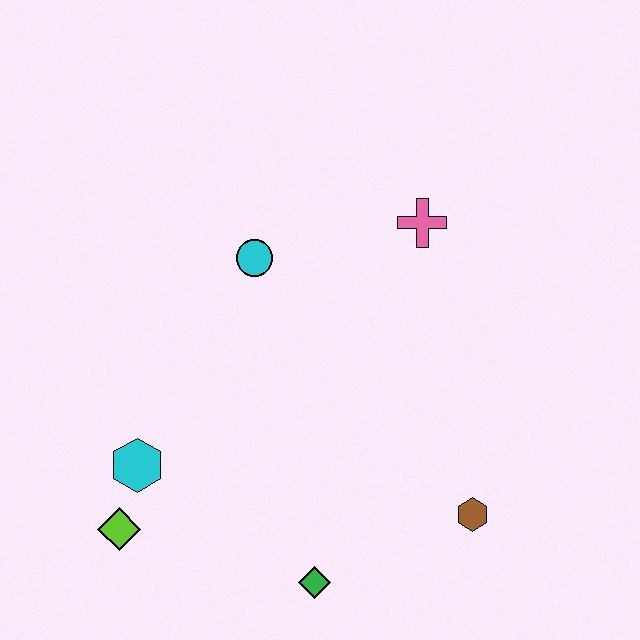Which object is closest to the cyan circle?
The pink cross is closest to the cyan circle.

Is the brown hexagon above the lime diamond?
Yes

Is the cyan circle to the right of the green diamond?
No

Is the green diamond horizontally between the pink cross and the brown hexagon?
No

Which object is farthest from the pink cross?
The lime diamond is farthest from the pink cross.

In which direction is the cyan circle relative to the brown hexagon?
The cyan circle is above the brown hexagon.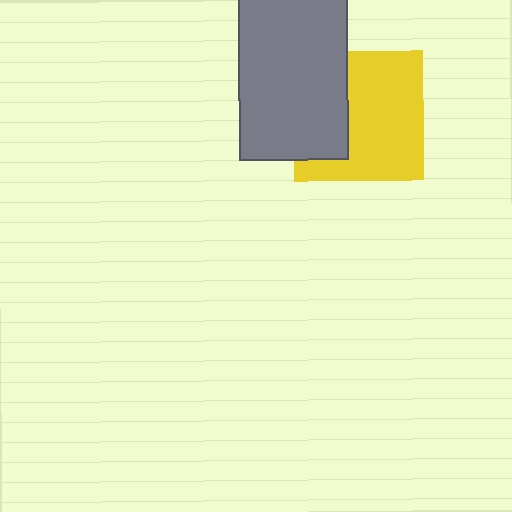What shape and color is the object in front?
The object in front is a gray rectangle.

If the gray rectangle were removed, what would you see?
You would see the complete yellow square.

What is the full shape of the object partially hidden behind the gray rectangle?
The partially hidden object is a yellow square.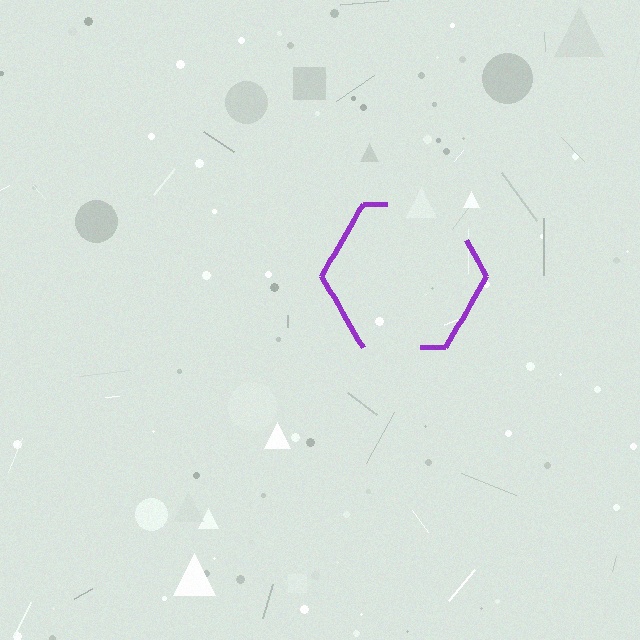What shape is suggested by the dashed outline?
The dashed outline suggests a hexagon.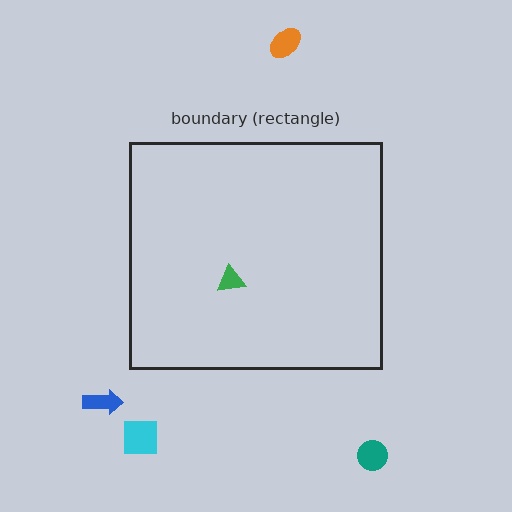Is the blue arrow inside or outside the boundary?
Outside.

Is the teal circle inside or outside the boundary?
Outside.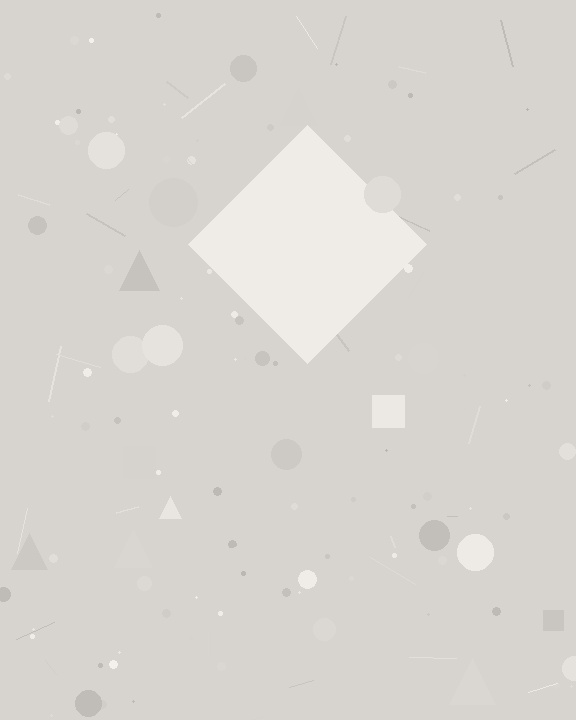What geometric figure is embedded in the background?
A diamond is embedded in the background.